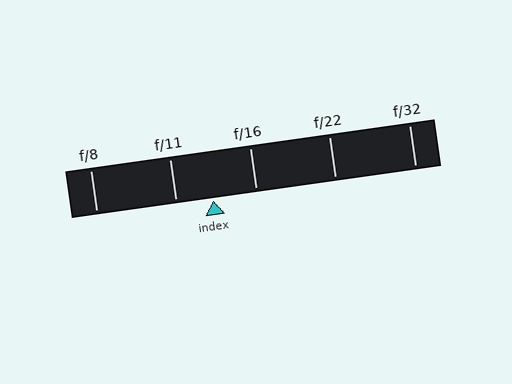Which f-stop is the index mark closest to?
The index mark is closest to f/11.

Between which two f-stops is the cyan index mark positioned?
The index mark is between f/11 and f/16.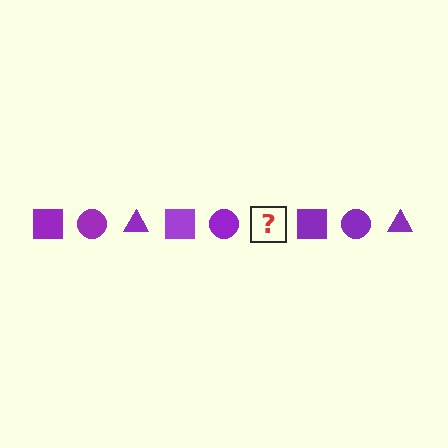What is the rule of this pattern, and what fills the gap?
The rule is that the pattern cycles through square, circle, triangle shapes in purple. The gap should be filled with a purple triangle.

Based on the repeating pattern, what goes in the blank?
The blank should be a purple triangle.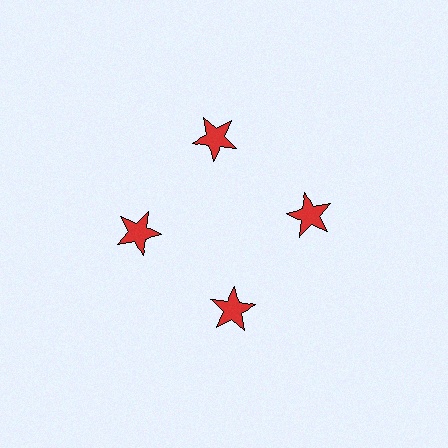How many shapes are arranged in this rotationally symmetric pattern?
There are 4 shapes, arranged in 4 groups of 1.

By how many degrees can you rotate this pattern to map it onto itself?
The pattern maps onto itself every 90 degrees of rotation.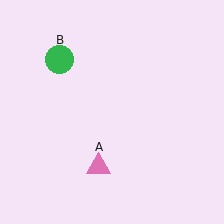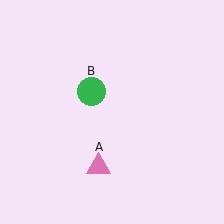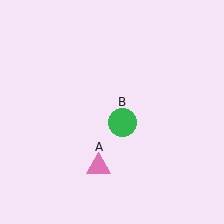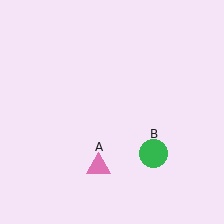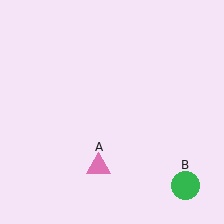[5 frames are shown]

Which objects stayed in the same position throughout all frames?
Pink triangle (object A) remained stationary.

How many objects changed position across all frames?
1 object changed position: green circle (object B).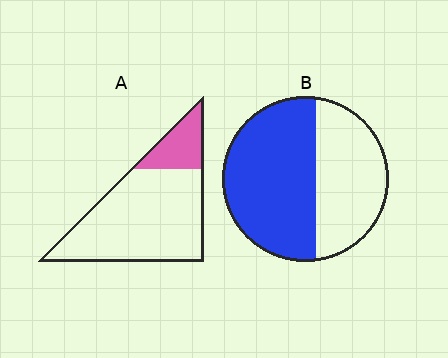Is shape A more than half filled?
No.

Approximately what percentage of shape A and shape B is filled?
A is approximately 20% and B is approximately 60%.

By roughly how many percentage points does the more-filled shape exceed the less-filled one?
By roughly 40 percentage points (B over A).